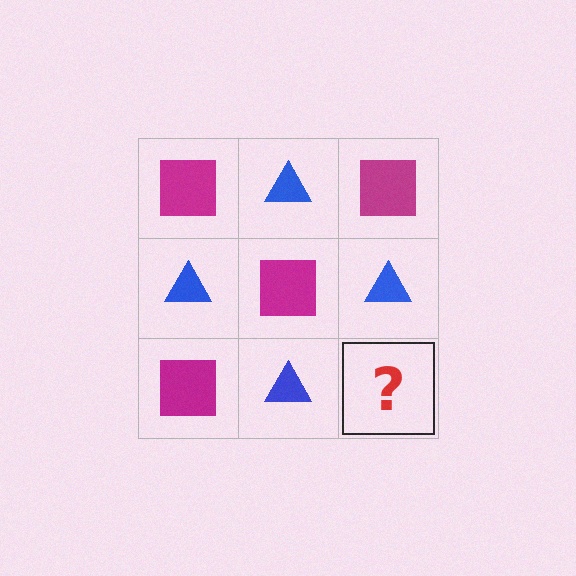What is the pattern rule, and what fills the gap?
The rule is that it alternates magenta square and blue triangle in a checkerboard pattern. The gap should be filled with a magenta square.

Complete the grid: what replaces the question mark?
The question mark should be replaced with a magenta square.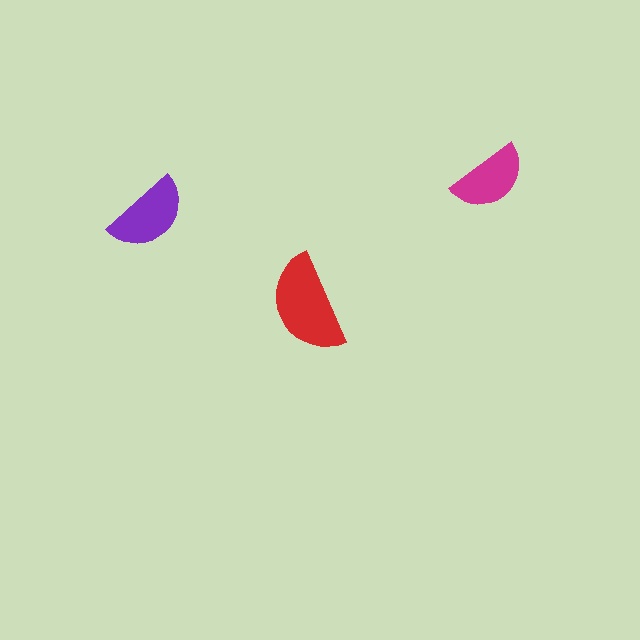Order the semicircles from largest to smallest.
the red one, the purple one, the magenta one.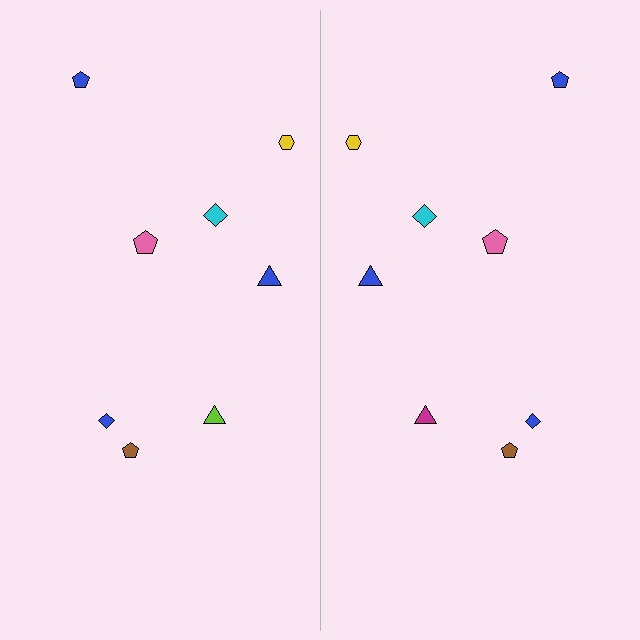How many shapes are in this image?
There are 16 shapes in this image.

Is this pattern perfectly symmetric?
No, the pattern is not perfectly symmetric. The magenta triangle on the right side breaks the symmetry — its mirror counterpart is lime.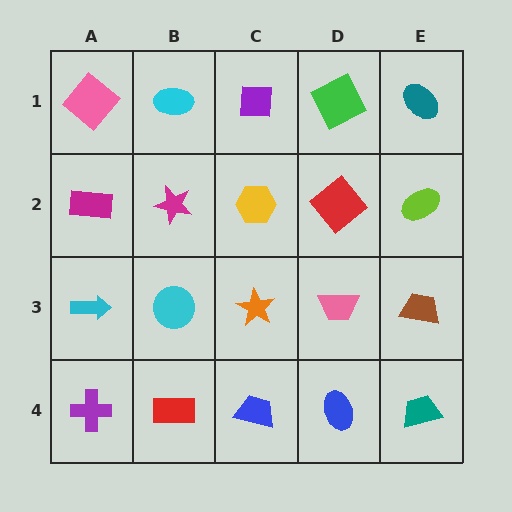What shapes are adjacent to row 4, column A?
A cyan arrow (row 3, column A), a red rectangle (row 4, column B).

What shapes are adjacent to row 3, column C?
A yellow hexagon (row 2, column C), a blue trapezoid (row 4, column C), a cyan circle (row 3, column B), a pink trapezoid (row 3, column D).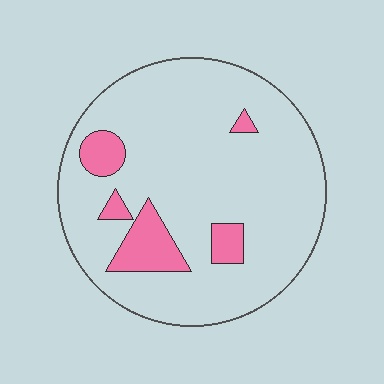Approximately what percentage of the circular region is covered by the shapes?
Approximately 15%.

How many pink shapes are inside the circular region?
5.